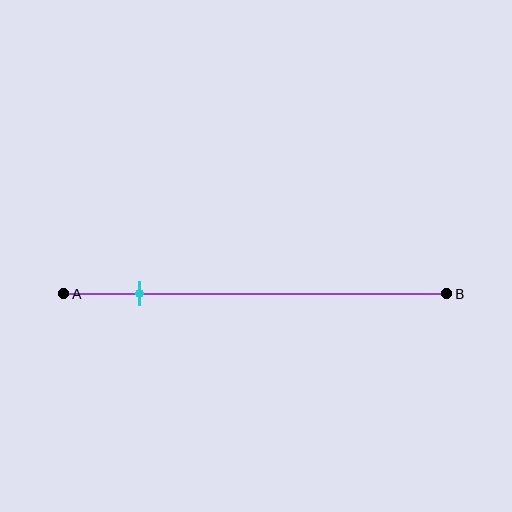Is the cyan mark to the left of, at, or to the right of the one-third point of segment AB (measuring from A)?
The cyan mark is to the left of the one-third point of segment AB.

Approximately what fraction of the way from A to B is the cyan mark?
The cyan mark is approximately 20% of the way from A to B.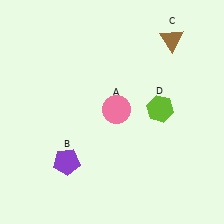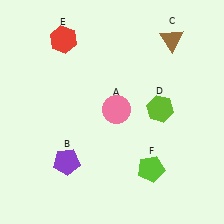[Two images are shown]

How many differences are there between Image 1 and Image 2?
There are 2 differences between the two images.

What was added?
A red hexagon (E), a lime pentagon (F) were added in Image 2.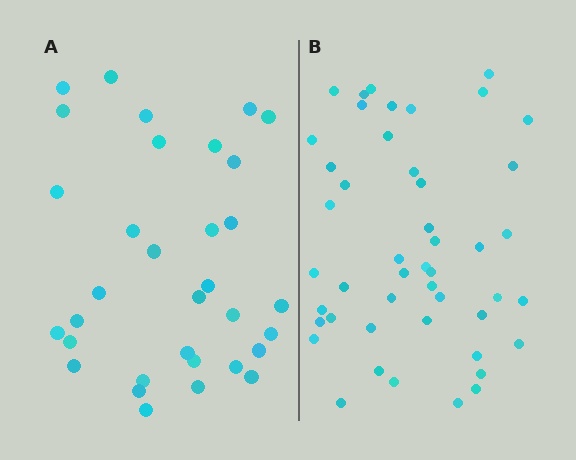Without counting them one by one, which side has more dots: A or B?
Region B (the right region) has more dots.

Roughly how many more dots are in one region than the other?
Region B has approximately 15 more dots than region A.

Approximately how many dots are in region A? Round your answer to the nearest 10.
About 30 dots. (The exact count is 33, which rounds to 30.)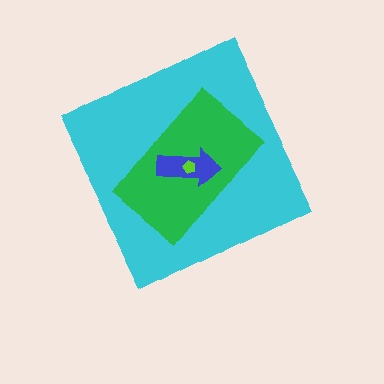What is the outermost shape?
The cyan diamond.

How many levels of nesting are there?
4.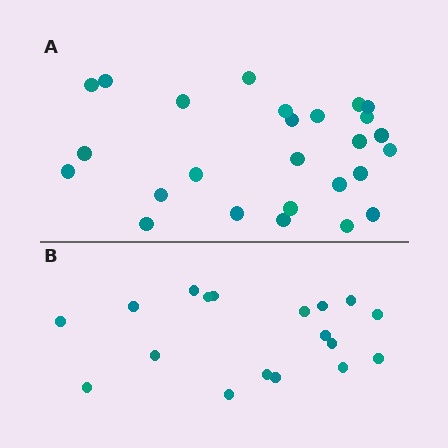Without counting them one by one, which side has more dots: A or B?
Region A (the top region) has more dots.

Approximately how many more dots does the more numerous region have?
Region A has roughly 8 or so more dots than region B.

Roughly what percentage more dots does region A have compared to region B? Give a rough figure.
About 45% more.